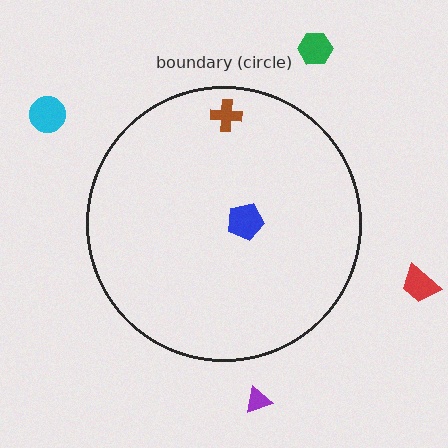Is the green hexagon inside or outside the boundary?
Outside.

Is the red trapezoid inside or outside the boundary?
Outside.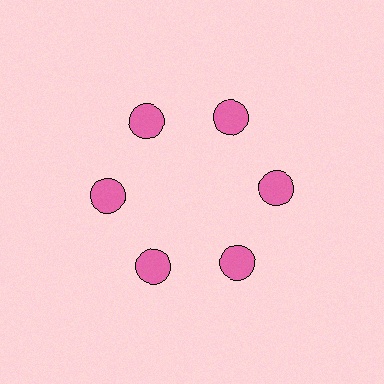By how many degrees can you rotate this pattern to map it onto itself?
The pattern maps onto itself every 60 degrees of rotation.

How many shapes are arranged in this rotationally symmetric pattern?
There are 6 shapes, arranged in 6 groups of 1.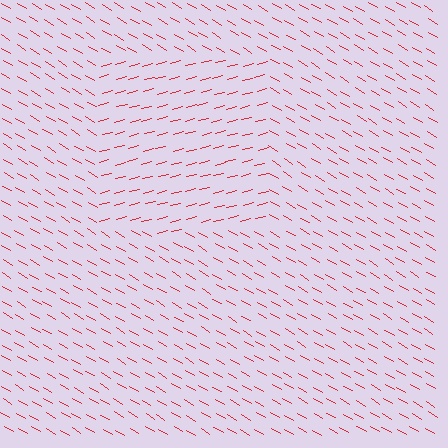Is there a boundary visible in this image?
Yes, there is a texture boundary formed by a change in line orientation.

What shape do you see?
I see a rectangle.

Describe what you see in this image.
The image is filled with small red line segments. A rectangle region in the image has lines oriented differently from the surrounding lines, creating a visible texture boundary.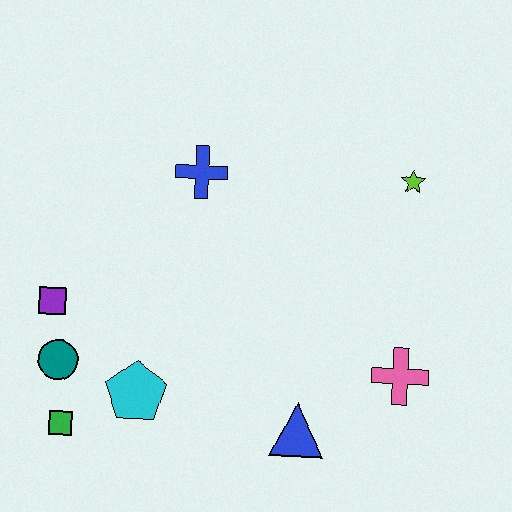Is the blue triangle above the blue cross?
No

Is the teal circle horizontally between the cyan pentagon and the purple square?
Yes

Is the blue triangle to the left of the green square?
No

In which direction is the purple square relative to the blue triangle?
The purple square is to the left of the blue triangle.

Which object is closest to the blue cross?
The purple square is closest to the blue cross.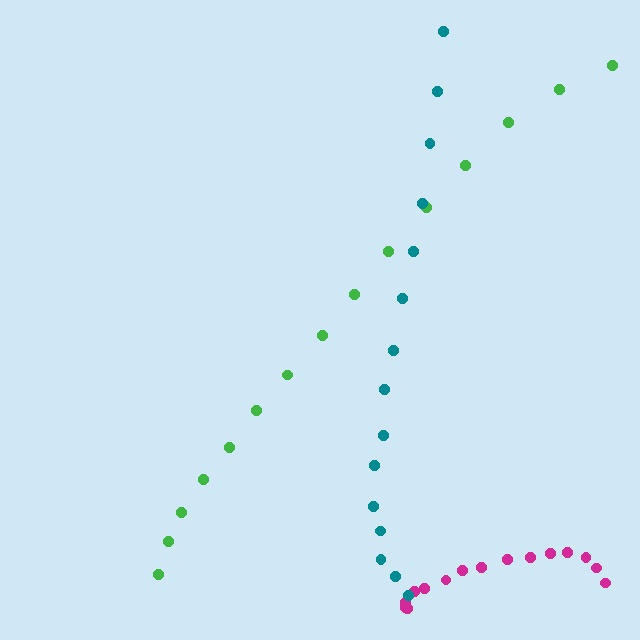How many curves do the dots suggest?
There are 3 distinct paths.